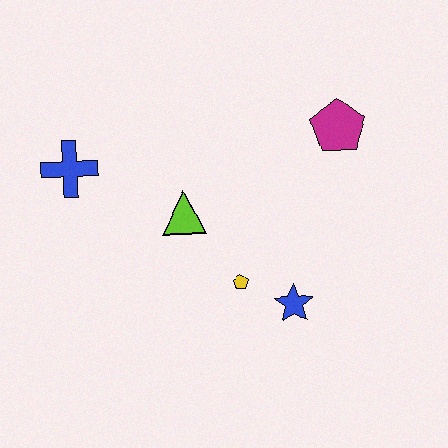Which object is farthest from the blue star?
The blue cross is farthest from the blue star.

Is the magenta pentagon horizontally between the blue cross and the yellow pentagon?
No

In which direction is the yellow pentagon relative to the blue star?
The yellow pentagon is to the left of the blue star.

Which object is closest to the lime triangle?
The yellow pentagon is closest to the lime triangle.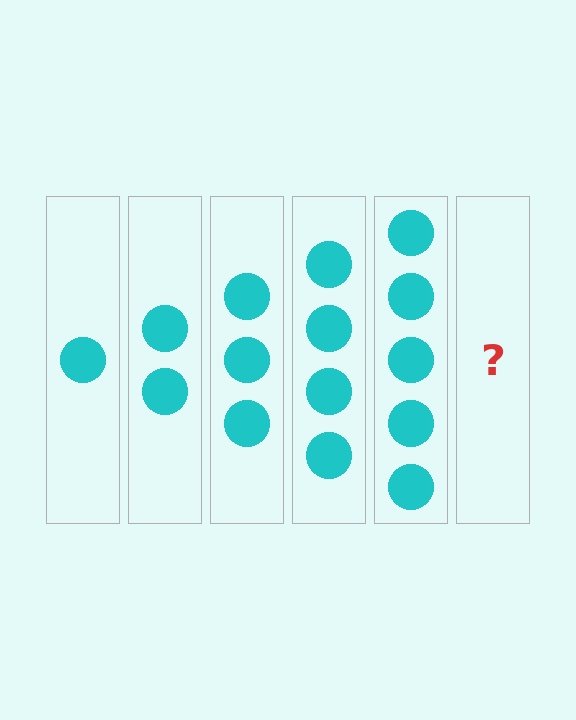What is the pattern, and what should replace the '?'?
The pattern is that each step adds one more circle. The '?' should be 6 circles.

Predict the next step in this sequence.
The next step is 6 circles.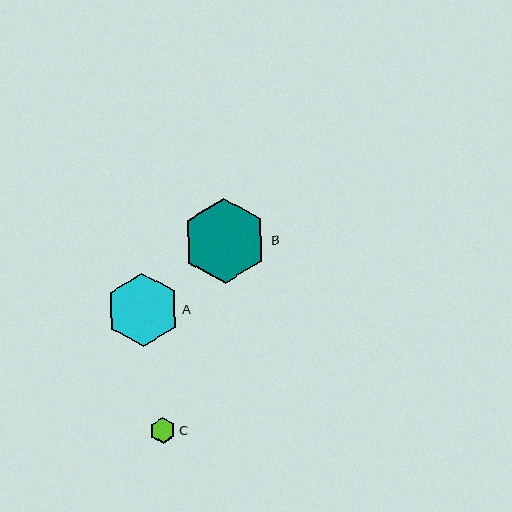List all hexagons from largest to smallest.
From largest to smallest: B, A, C.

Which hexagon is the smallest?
Hexagon C is the smallest with a size of approximately 26 pixels.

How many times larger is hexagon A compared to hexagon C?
Hexagon A is approximately 2.8 times the size of hexagon C.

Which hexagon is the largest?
Hexagon B is the largest with a size of approximately 85 pixels.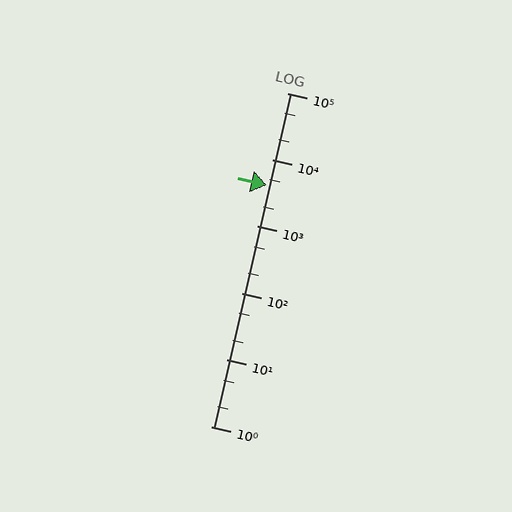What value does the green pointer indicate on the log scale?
The pointer indicates approximately 4100.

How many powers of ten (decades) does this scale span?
The scale spans 5 decades, from 1 to 100000.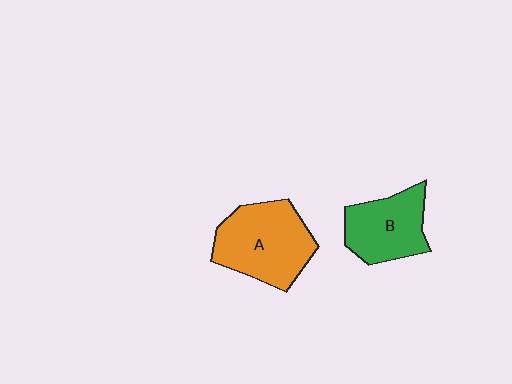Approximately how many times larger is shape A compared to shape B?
Approximately 1.3 times.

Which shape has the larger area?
Shape A (orange).